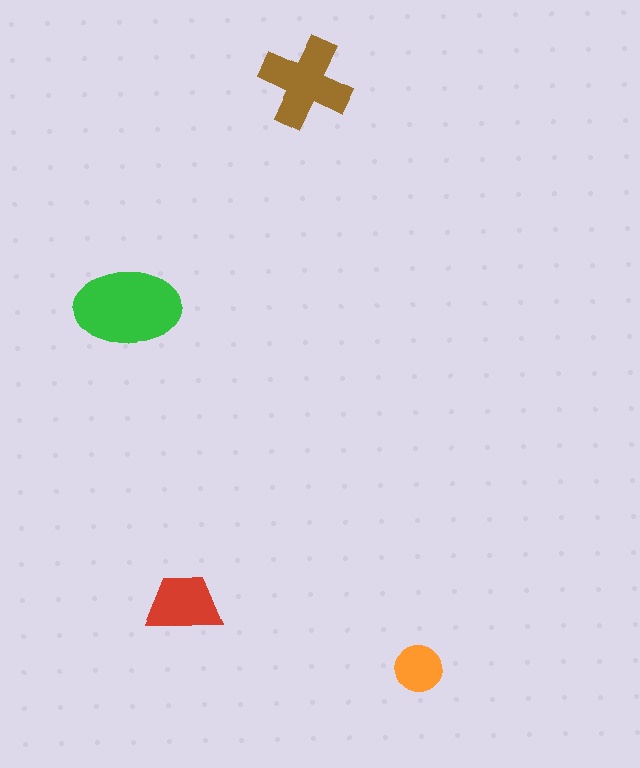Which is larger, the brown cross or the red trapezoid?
The brown cross.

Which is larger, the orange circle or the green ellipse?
The green ellipse.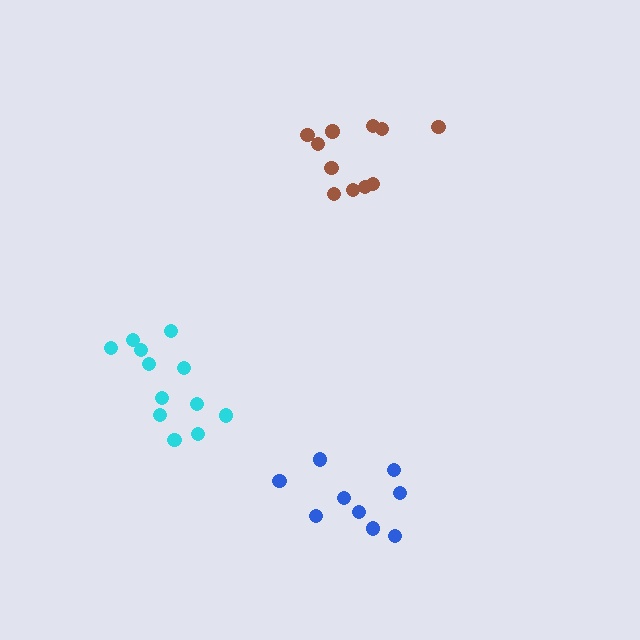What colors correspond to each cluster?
The clusters are colored: brown, cyan, blue.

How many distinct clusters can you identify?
There are 3 distinct clusters.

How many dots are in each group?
Group 1: 11 dots, Group 2: 12 dots, Group 3: 9 dots (32 total).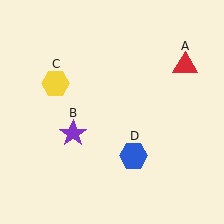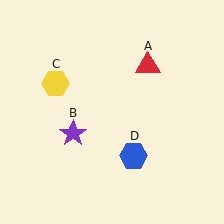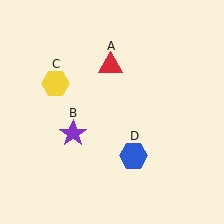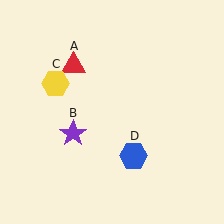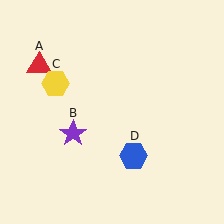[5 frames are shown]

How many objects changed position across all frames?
1 object changed position: red triangle (object A).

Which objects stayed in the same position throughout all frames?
Purple star (object B) and yellow hexagon (object C) and blue hexagon (object D) remained stationary.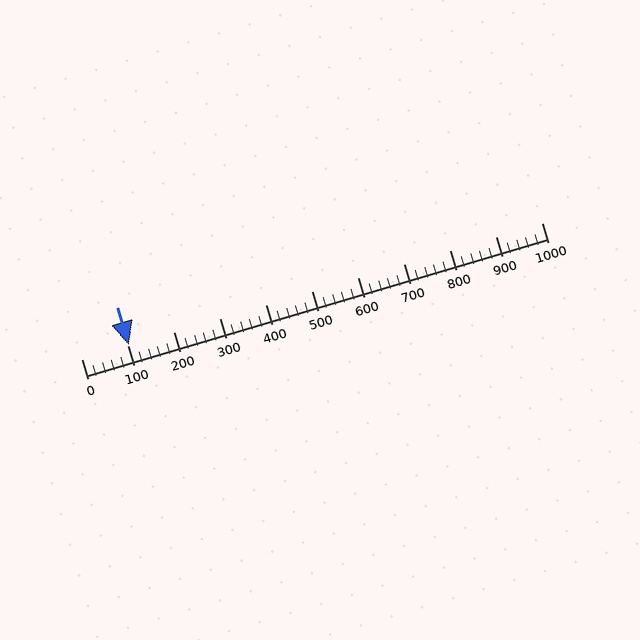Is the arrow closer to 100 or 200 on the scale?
The arrow is closer to 100.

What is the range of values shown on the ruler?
The ruler shows values from 0 to 1000.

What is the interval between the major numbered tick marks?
The major tick marks are spaced 100 units apart.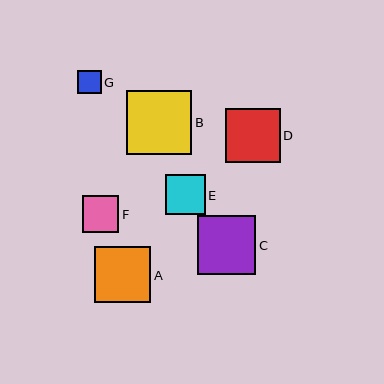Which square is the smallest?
Square G is the smallest with a size of approximately 24 pixels.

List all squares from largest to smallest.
From largest to smallest: B, C, A, D, E, F, G.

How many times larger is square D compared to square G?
Square D is approximately 2.3 times the size of square G.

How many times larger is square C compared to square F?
Square C is approximately 1.6 times the size of square F.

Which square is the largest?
Square B is the largest with a size of approximately 65 pixels.